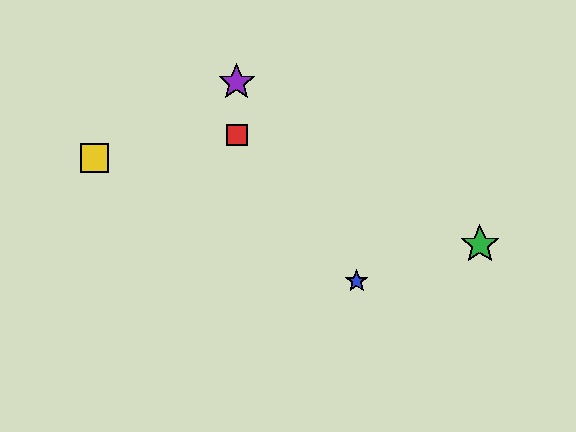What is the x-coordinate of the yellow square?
The yellow square is at x≈94.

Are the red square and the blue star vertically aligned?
No, the red square is at x≈237 and the blue star is at x≈357.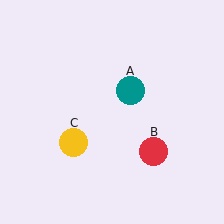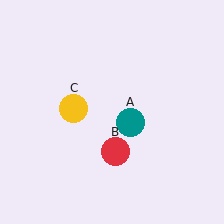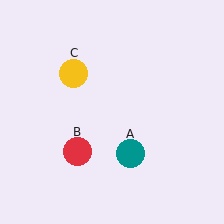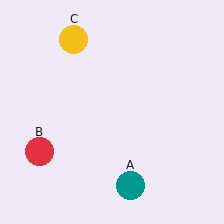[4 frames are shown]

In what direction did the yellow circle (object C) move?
The yellow circle (object C) moved up.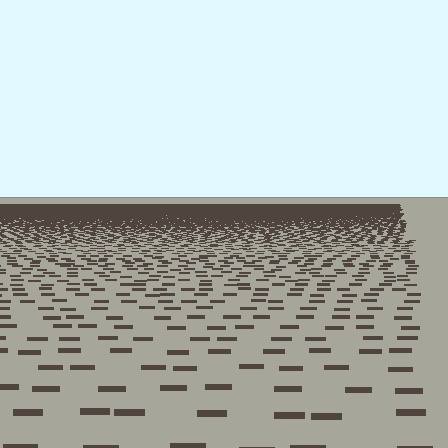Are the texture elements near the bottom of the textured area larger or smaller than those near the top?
Larger. Near the bottom, elements are closer to the viewer and appear at a bigger on-screen size.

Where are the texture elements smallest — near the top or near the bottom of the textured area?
Near the top.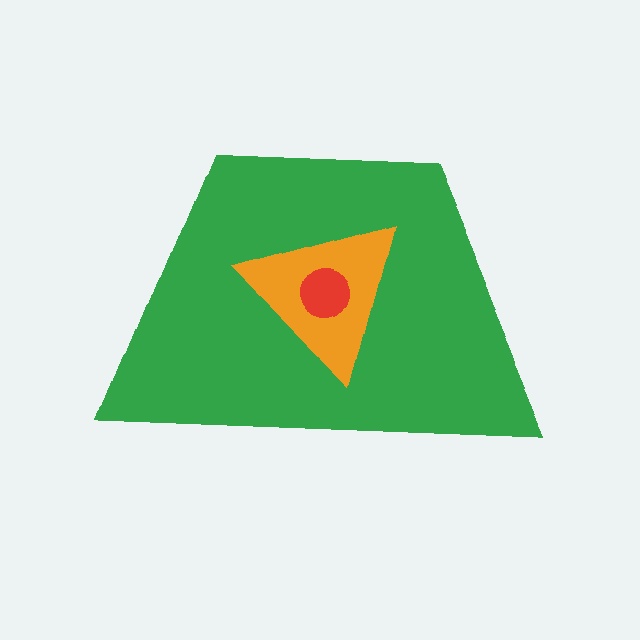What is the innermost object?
The red circle.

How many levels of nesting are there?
3.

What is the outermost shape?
The green trapezoid.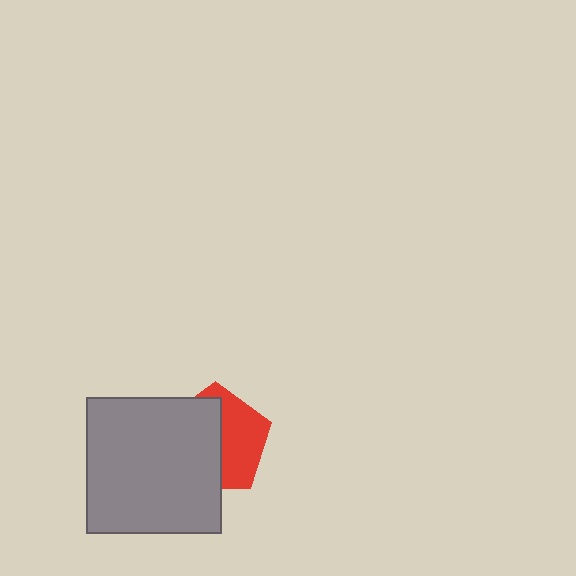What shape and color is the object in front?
The object in front is a gray square.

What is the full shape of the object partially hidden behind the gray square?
The partially hidden object is a red pentagon.